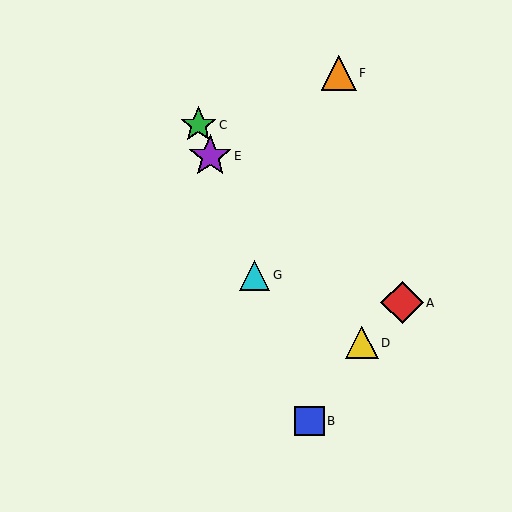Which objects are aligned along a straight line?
Objects B, C, E, G are aligned along a straight line.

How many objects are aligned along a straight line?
4 objects (B, C, E, G) are aligned along a straight line.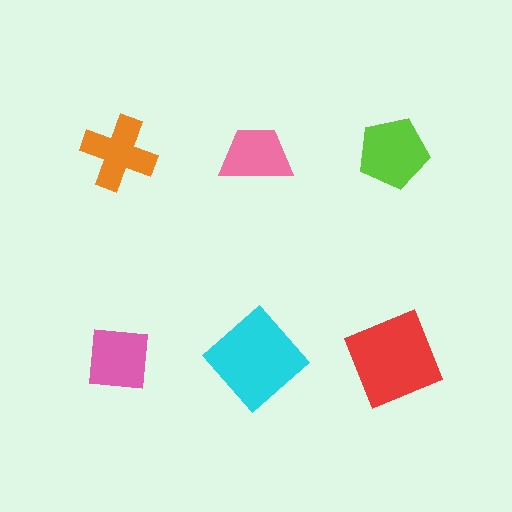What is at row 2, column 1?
A pink square.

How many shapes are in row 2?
3 shapes.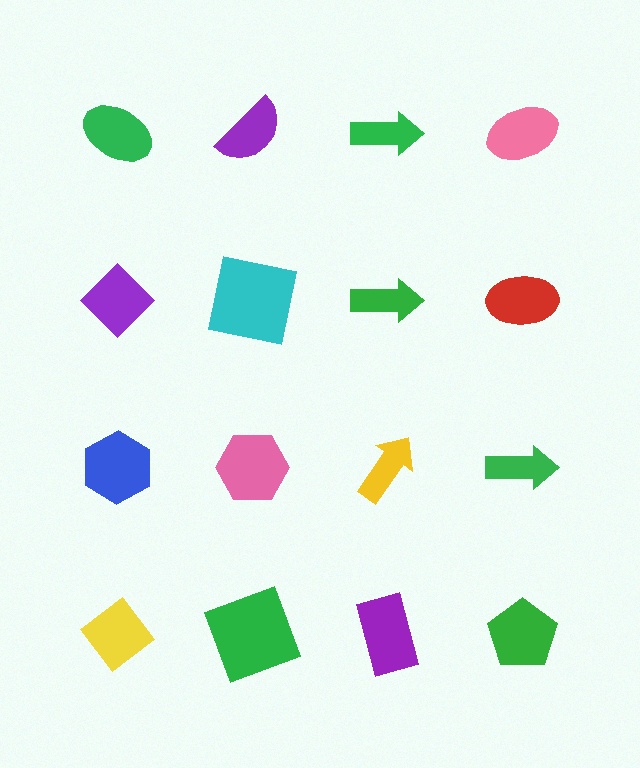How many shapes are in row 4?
4 shapes.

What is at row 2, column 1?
A purple diamond.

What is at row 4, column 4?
A green pentagon.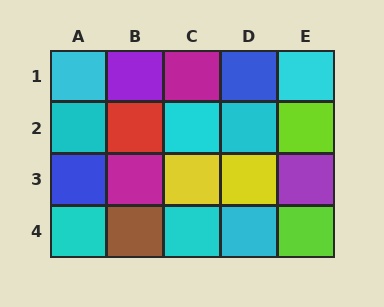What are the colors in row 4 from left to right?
Cyan, brown, cyan, cyan, lime.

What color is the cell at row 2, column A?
Cyan.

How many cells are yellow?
2 cells are yellow.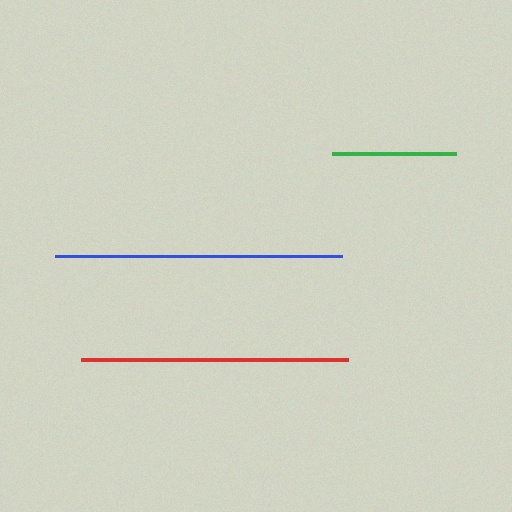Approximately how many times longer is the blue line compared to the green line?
The blue line is approximately 2.3 times the length of the green line.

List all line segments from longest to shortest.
From longest to shortest: blue, red, green.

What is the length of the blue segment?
The blue segment is approximately 288 pixels long.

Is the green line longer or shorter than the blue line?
The blue line is longer than the green line.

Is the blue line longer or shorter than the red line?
The blue line is longer than the red line.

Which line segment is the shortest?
The green line is the shortest at approximately 124 pixels.